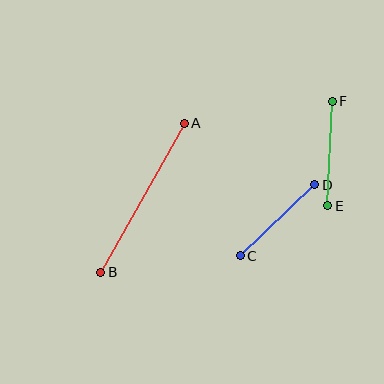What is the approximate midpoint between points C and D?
The midpoint is at approximately (278, 220) pixels.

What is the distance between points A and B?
The distance is approximately 171 pixels.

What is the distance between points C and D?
The distance is approximately 103 pixels.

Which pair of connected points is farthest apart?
Points A and B are farthest apart.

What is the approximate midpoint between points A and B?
The midpoint is at approximately (143, 198) pixels.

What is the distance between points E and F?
The distance is approximately 105 pixels.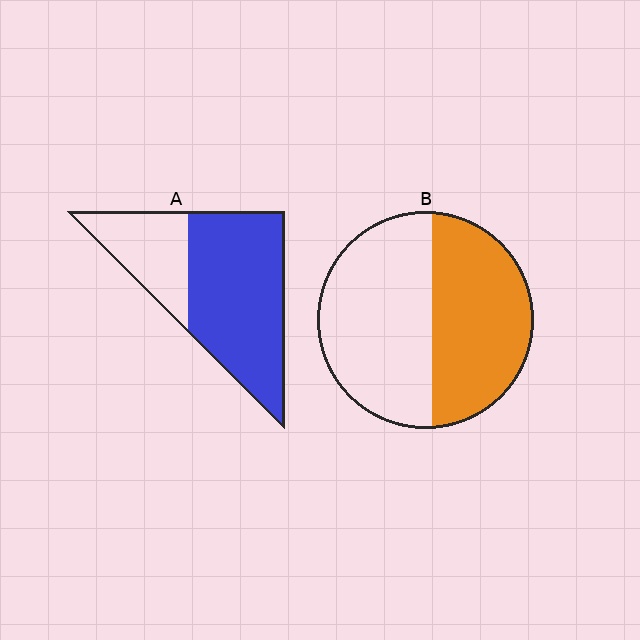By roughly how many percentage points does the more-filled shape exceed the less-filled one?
By roughly 25 percentage points (A over B).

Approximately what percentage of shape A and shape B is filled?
A is approximately 70% and B is approximately 45%.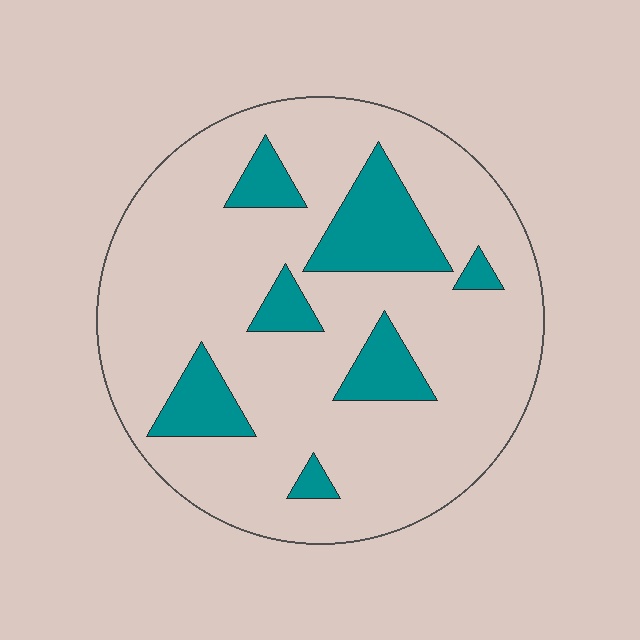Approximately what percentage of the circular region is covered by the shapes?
Approximately 20%.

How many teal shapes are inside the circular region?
7.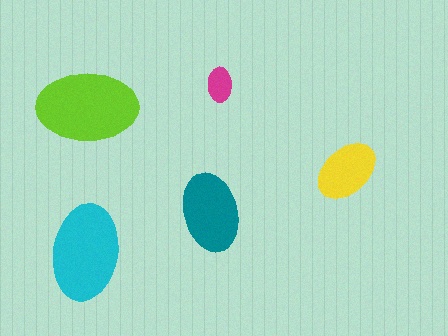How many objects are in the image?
There are 5 objects in the image.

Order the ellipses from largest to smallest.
the lime one, the cyan one, the teal one, the yellow one, the magenta one.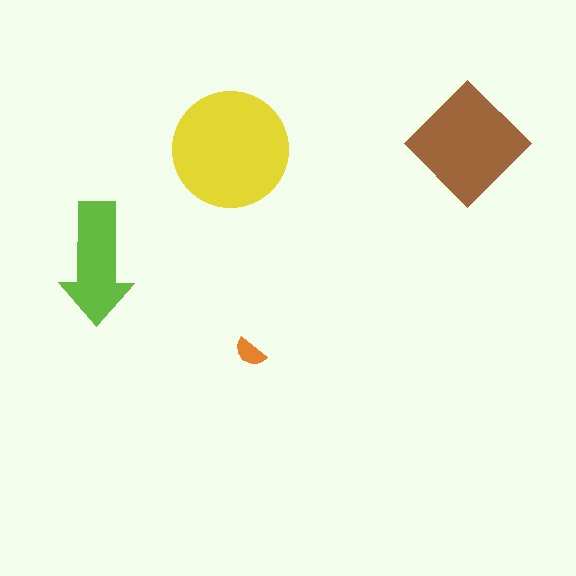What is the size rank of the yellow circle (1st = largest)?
1st.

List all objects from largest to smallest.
The yellow circle, the brown diamond, the lime arrow, the orange semicircle.